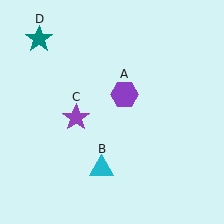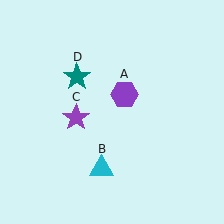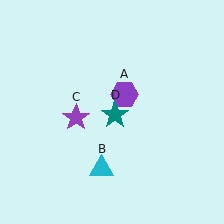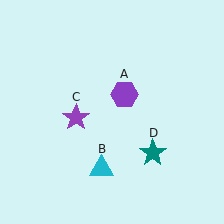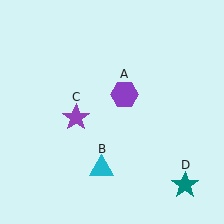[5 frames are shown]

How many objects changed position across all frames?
1 object changed position: teal star (object D).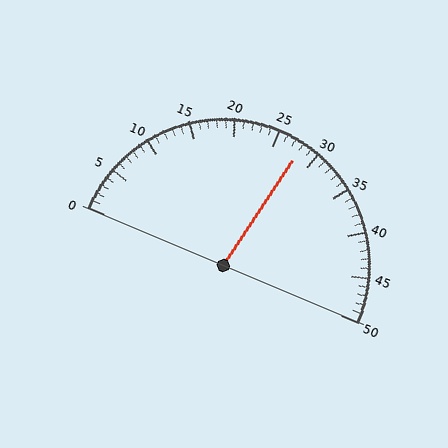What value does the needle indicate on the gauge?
The needle indicates approximately 28.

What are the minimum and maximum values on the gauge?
The gauge ranges from 0 to 50.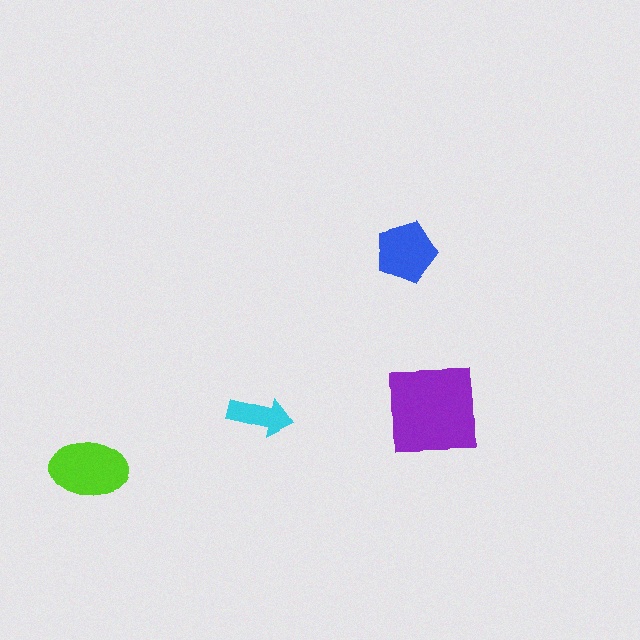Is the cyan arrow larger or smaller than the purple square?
Smaller.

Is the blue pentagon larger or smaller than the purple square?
Smaller.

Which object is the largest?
The purple square.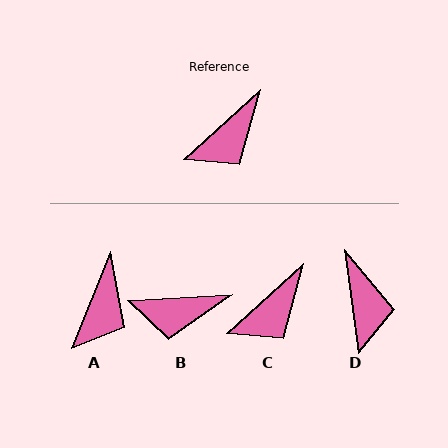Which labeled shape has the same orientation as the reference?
C.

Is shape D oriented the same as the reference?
No, it is off by about 55 degrees.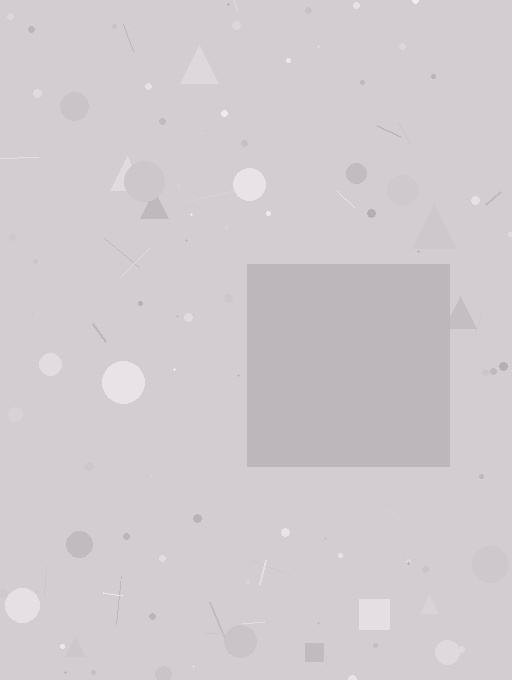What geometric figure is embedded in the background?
A square is embedded in the background.